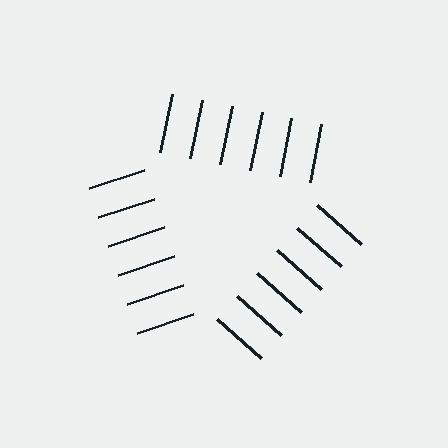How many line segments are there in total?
18 — 6 along each of the 3 edges.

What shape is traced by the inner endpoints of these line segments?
An illusory triangle — the line segments terminate on its edges but no continuous stroke is drawn.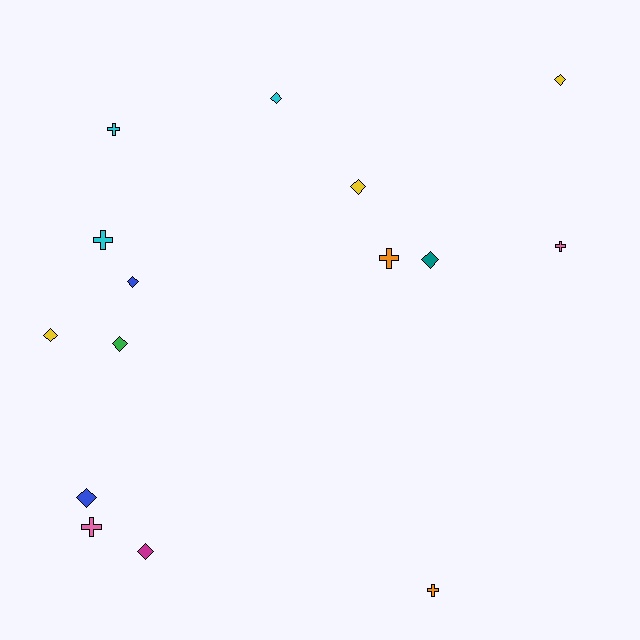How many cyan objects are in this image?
There are 3 cyan objects.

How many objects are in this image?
There are 15 objects.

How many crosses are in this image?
There are 6 crosses.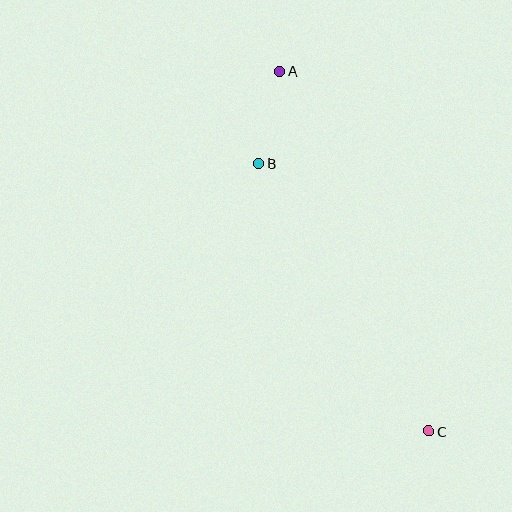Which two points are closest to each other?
Points A and B are closest to each other.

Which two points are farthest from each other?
Points A and C are farthest from each other.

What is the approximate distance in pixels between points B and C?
The distance between B and C is approximately 317 pixels.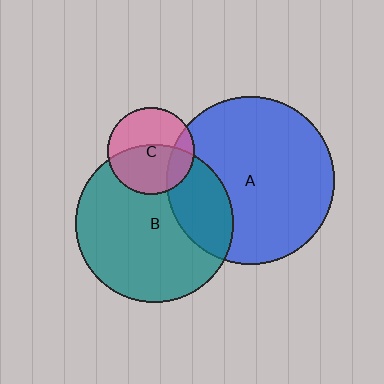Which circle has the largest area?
Circle A (blue).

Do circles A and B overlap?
Yes.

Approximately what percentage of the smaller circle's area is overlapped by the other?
Approximately 25%.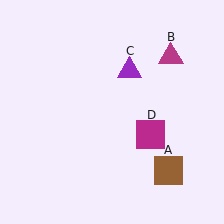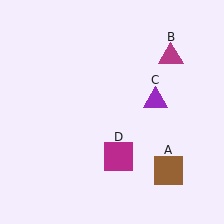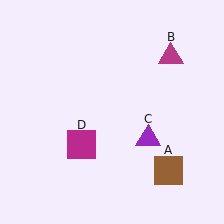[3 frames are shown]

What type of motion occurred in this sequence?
The purple triangle (object C), magenta square (object D) rotated clockwise around the center of the scene.